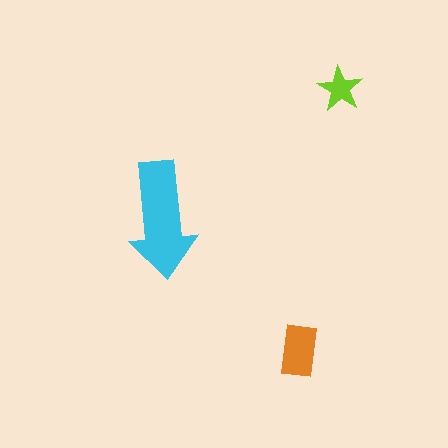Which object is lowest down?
The orange rectangle is bottommost.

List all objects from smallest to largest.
The lime star, the orange rectangle, the cyan arrow.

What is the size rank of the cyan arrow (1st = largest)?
1st.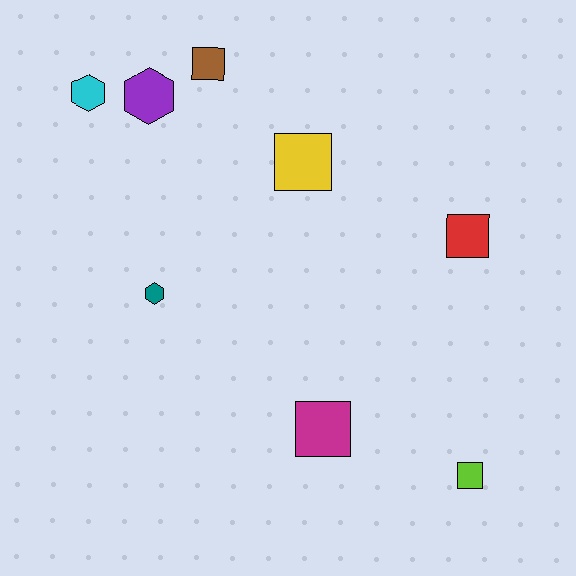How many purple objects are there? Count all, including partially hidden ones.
There is 1 purple object.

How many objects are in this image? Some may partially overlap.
There are 8 objects.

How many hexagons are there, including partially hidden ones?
There are 3 hexagons.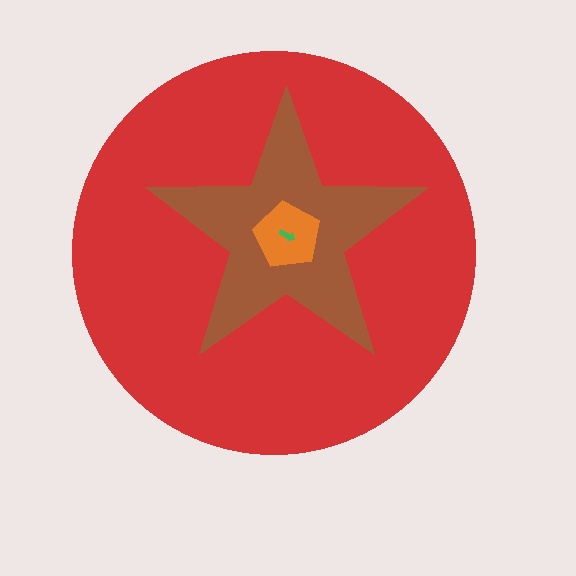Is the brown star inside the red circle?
Yes.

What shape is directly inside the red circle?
The brown star.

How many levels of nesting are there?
4.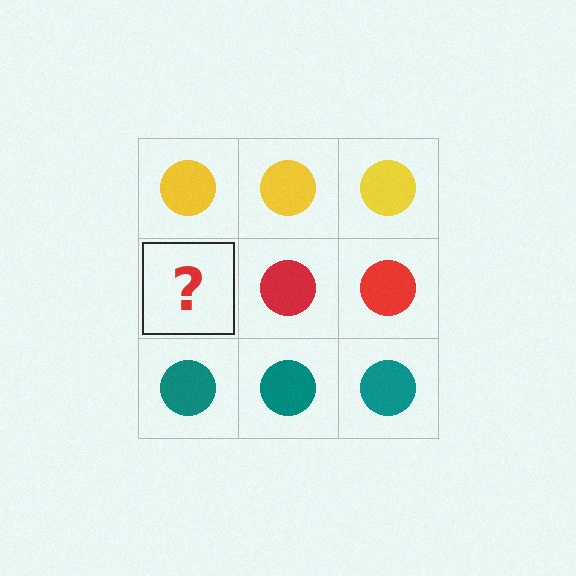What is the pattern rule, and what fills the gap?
The rule is that each row has a consistent color. The gap should be filled with a red circle.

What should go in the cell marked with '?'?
The missing cell should contain a red circle.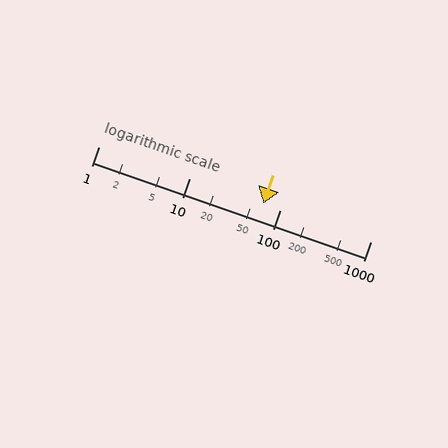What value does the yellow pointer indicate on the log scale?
The pointer indicates approximately 66.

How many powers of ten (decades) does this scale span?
The scale spans 3 decades, from 1 to 1000.